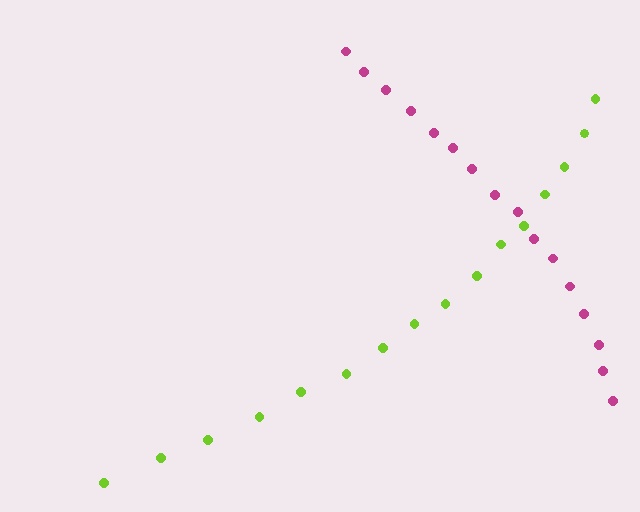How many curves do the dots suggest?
There are 2 distinct paths.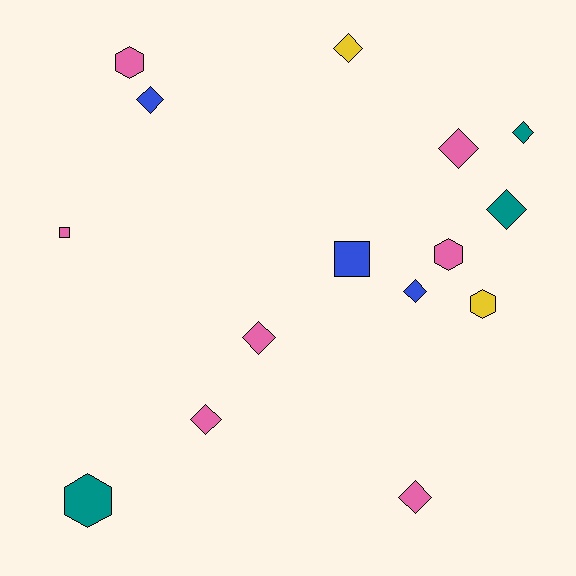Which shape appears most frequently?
Diamond, with 9 objects.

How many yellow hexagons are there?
There is 1 yellow hexagon.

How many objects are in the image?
There are 15 objects.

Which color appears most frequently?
Pink, with 7 objects.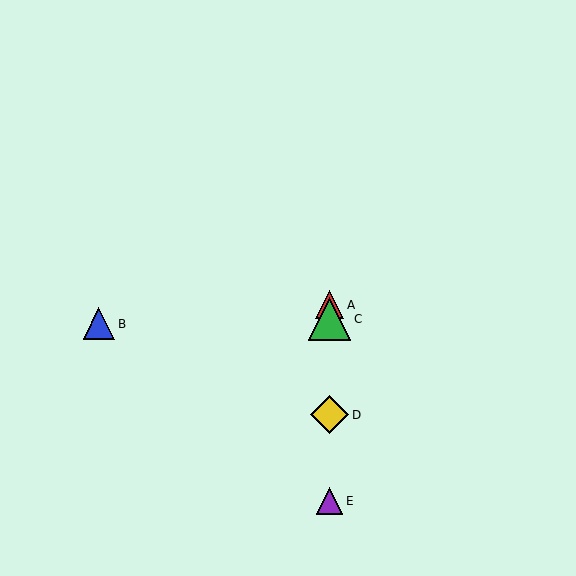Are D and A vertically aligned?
Yes, both are at x≈330.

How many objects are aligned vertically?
4 objects (A, C, D, E) are aligned vertically.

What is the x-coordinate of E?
Object E is at x≈330.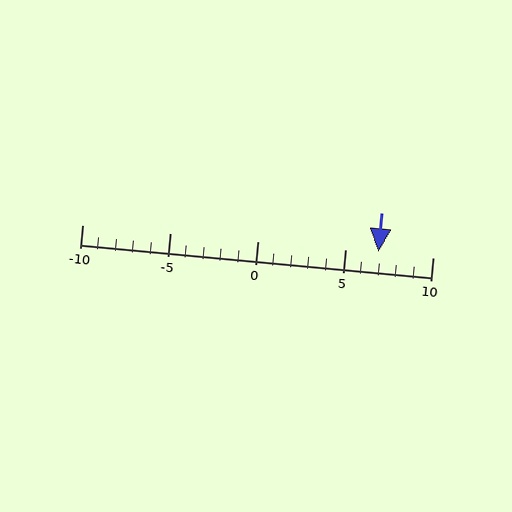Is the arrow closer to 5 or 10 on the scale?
The arrow is closer to 5.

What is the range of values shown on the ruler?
The ruler shows values from -10 to 10.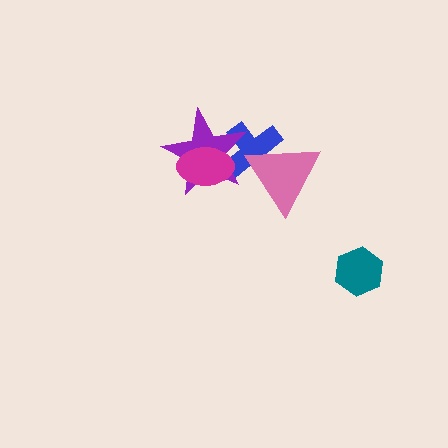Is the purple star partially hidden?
Yes, it is partially covered by another shape.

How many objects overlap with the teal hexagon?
0 objects overlap with the teal hexagon.